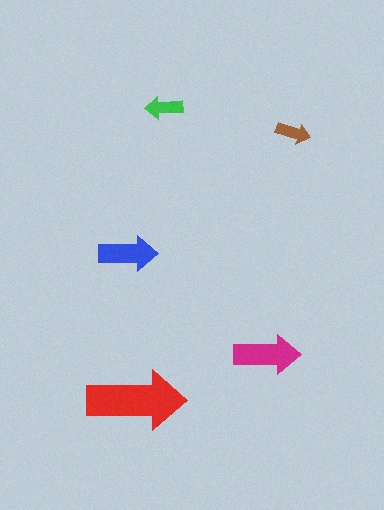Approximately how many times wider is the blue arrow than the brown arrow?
About 1.5 times wider.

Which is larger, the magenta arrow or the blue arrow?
The magenta one.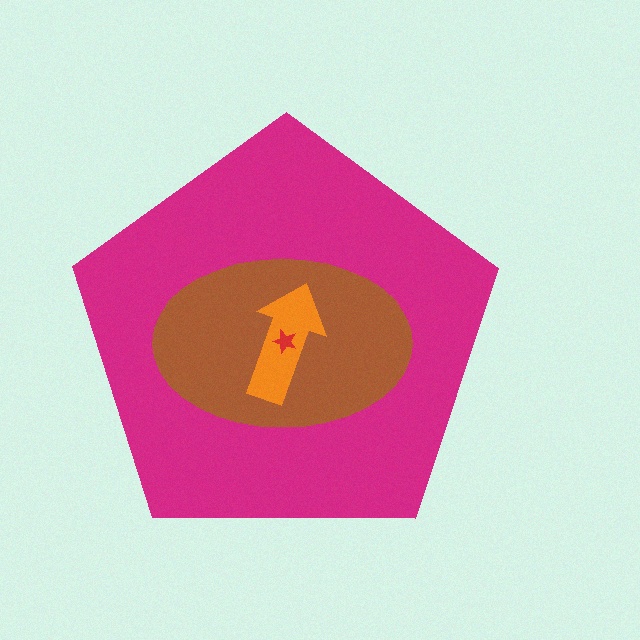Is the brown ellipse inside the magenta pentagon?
Yes.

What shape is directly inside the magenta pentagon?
The brown ellipse.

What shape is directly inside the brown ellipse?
The orange arrow.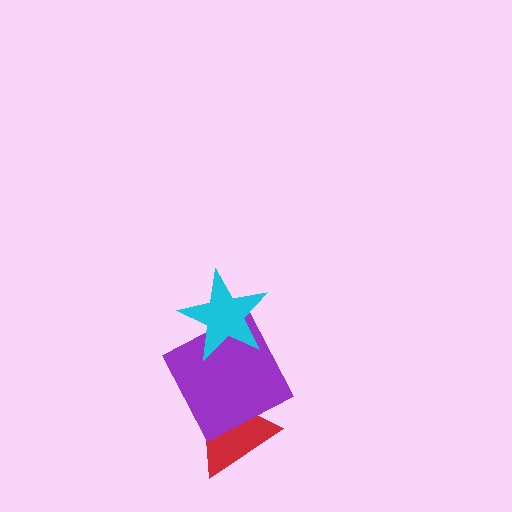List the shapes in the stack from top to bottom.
From top to bottom: the cyan star, the purple square, the red triangle.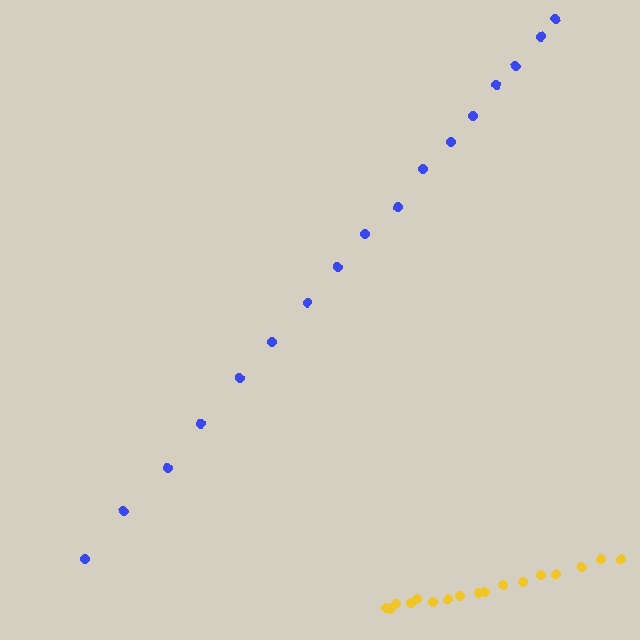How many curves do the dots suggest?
There are 2 distinct paths.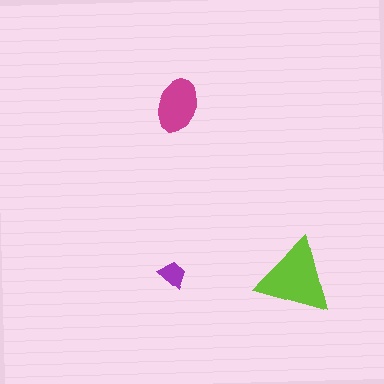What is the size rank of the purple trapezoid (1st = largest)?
3rd.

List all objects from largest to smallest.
The lime triangle, the magenta ellipse, the purple trapezoid.